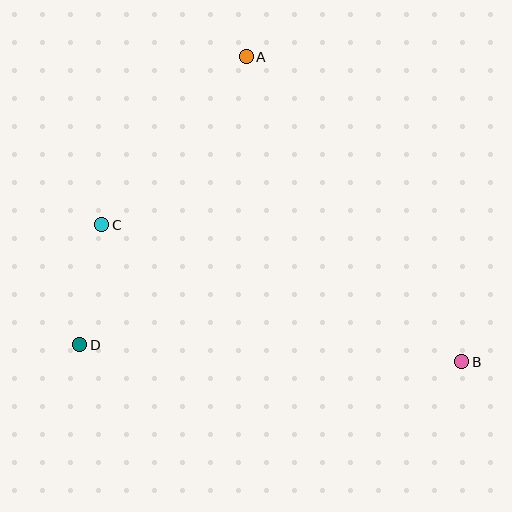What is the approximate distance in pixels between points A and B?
The distance between A and B is approximately 374 pixels.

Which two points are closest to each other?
Points C and D are closest to each other.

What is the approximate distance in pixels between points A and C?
The distance between A and C is approximately 222 pixels.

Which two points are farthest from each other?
Points B and C are farthest from each other.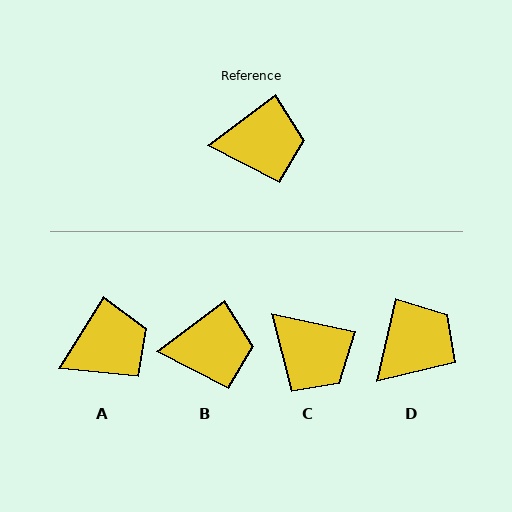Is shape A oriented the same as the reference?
No, it is off by about 22 degrees.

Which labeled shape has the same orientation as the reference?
B.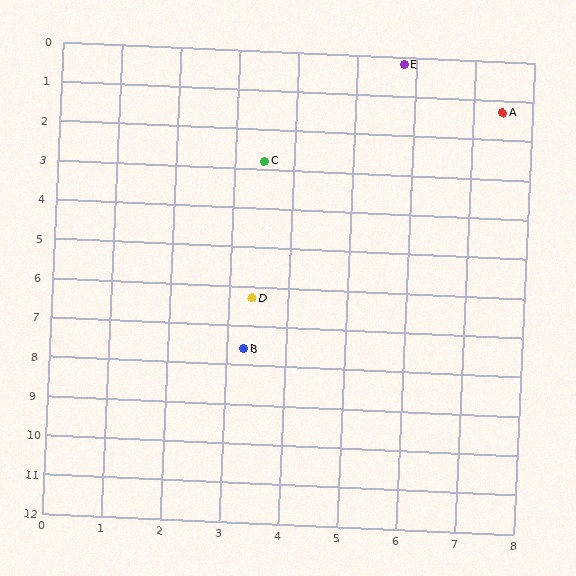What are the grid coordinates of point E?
Point E is at approximately (5.8, 0.2).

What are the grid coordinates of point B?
Point B is at approximately (3.3, 7.6).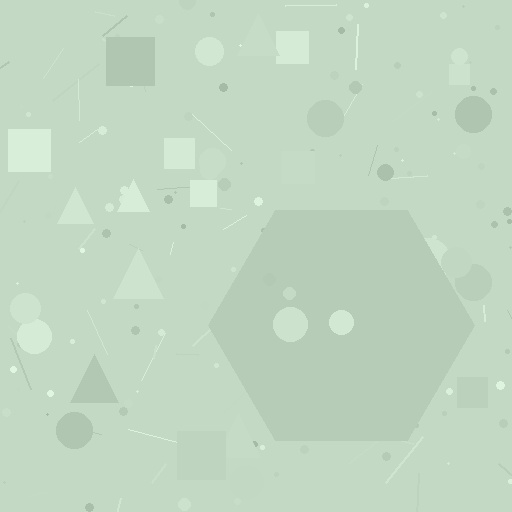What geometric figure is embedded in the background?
A hexagon is embedded in the background.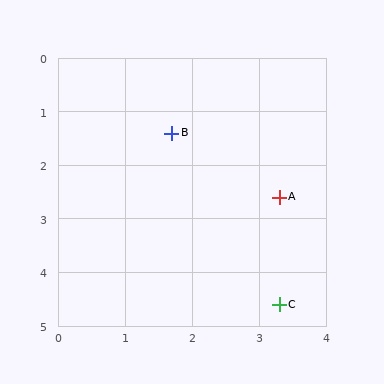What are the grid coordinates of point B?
Point B is at approximately (1.7, 1.4).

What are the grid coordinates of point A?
Point A is at approximately (3.3, 2.6).